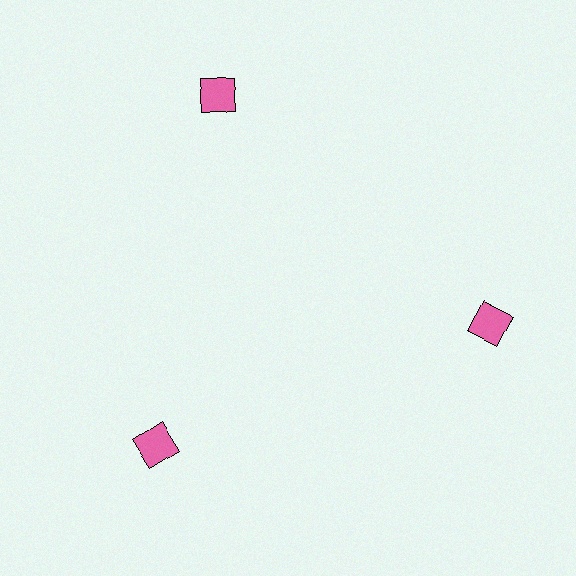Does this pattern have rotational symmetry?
Yes, this pattern has 3-fold rotational symmetry. It looks the same after rotating 120 degrees around the center.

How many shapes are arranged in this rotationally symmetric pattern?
There are 3 shapes, arranged in 3 groups of 1.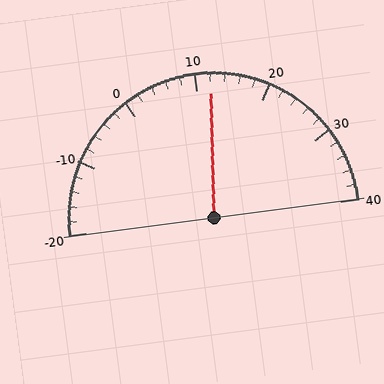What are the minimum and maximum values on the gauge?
The gauge ranges from -20 to 40.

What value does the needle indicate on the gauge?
The needle indicates approximately 12.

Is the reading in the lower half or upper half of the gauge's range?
The reading is in the upper half of the range (-20 to 40).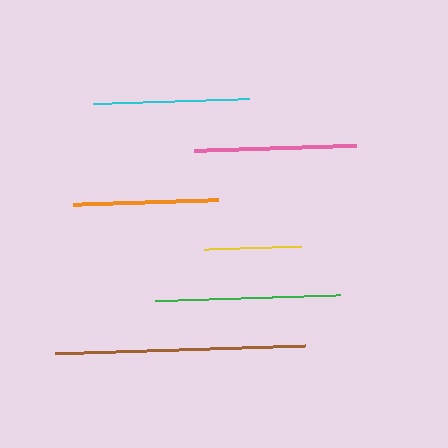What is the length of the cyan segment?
The cyan segment is approximately 156 pixels long.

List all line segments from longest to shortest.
From longest to shortest: brown, green, pink, cyan, orange, yellow.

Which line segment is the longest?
The brown line is the longest at approximately 251 pixels.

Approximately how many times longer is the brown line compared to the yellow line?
The brown line is approximately 2.6 times the length of the yellow line.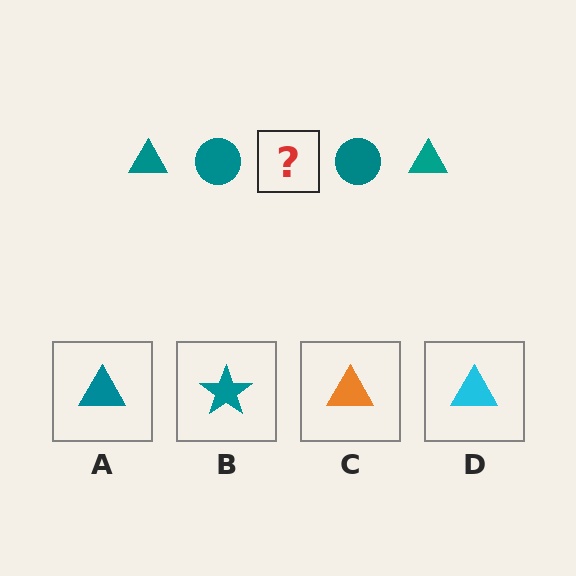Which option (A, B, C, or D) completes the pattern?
A.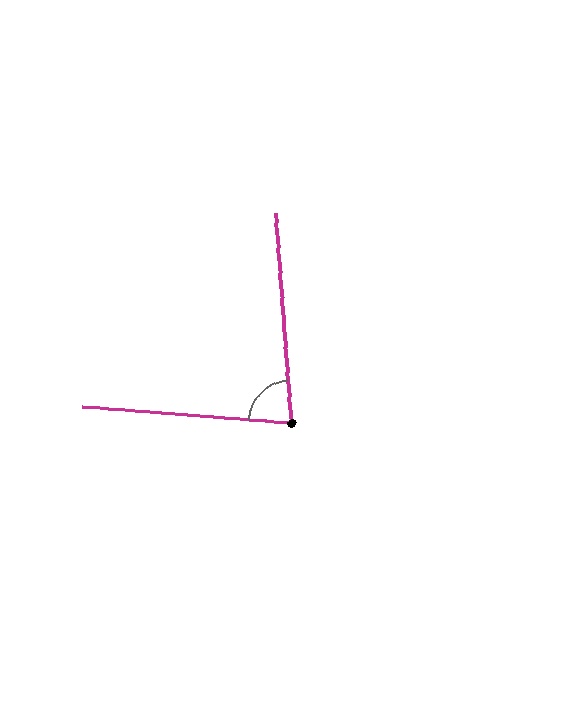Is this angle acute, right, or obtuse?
It is acute.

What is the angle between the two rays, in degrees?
Approximately 81 degrees.